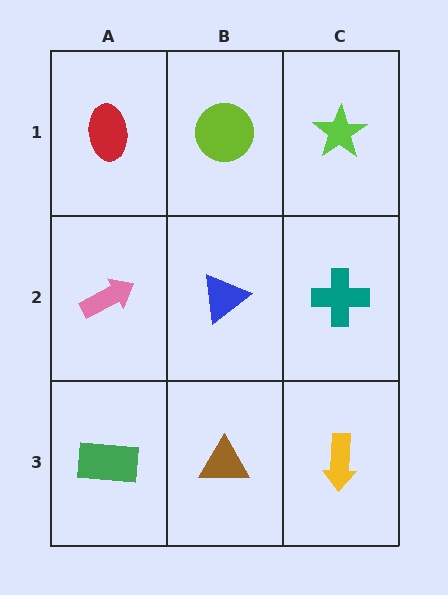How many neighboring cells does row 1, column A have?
2.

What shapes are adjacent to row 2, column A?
A red ellipse (row 1, column A), a green rectangle (row 3, column A), a blue triangle (row 2, column B).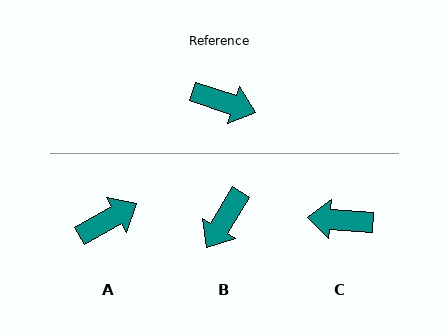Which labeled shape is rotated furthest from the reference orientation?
C, about 166 degrees away.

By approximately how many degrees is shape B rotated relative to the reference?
Approximately 103 degrees clockwise.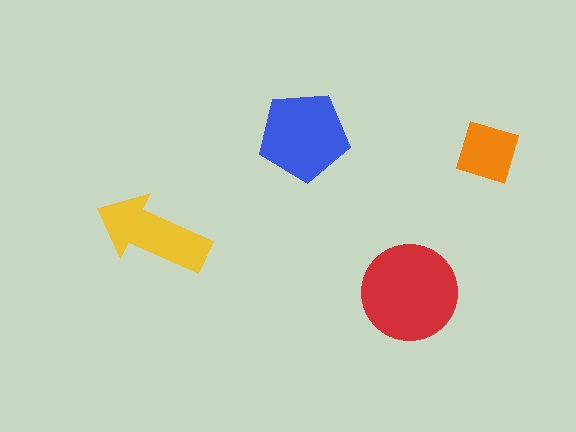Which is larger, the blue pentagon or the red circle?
The red circle.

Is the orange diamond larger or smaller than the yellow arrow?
Smaller.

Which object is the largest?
The red circle.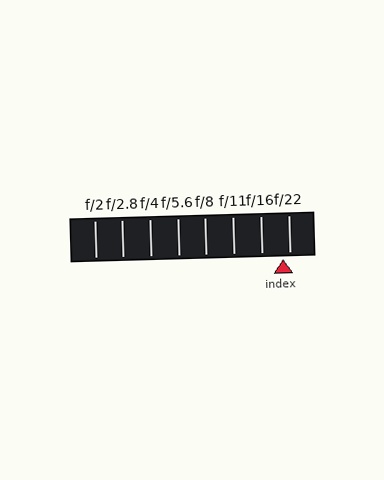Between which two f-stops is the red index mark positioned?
The index mark is between f/16 and f/22.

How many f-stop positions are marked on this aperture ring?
There are 8 f-stop positions marked.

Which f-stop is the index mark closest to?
The index mark is closest to f/22.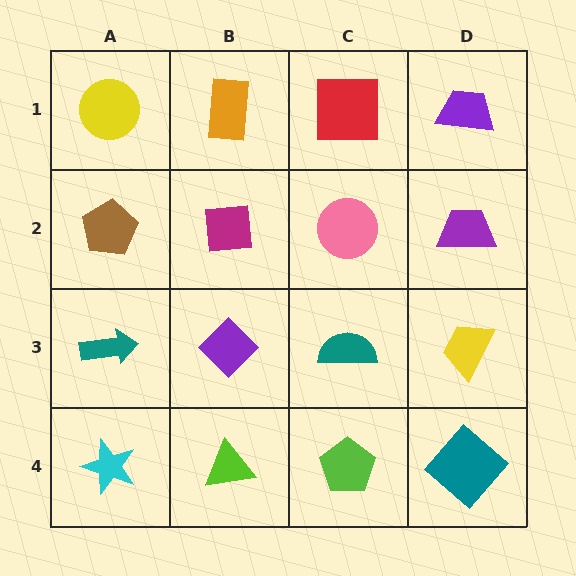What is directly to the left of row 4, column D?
A lime pentagon.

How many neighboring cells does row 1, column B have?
3.